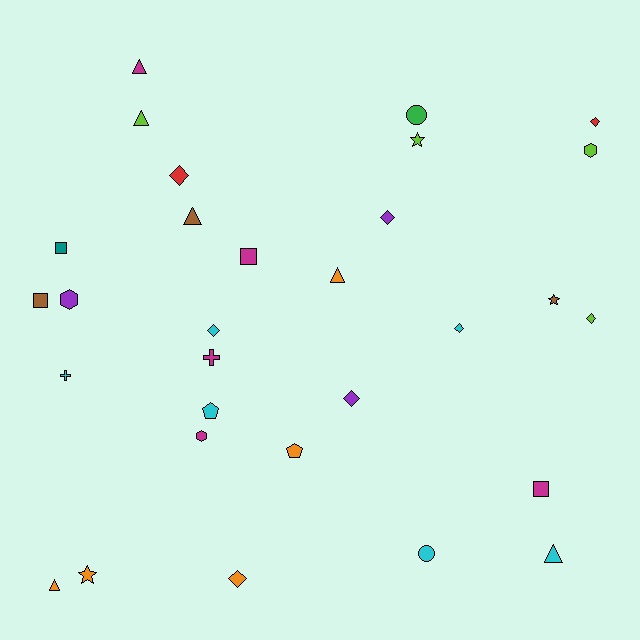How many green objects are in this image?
There is 1 green object.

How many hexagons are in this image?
There are 3 hexagons.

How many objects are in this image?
There are 30 objects.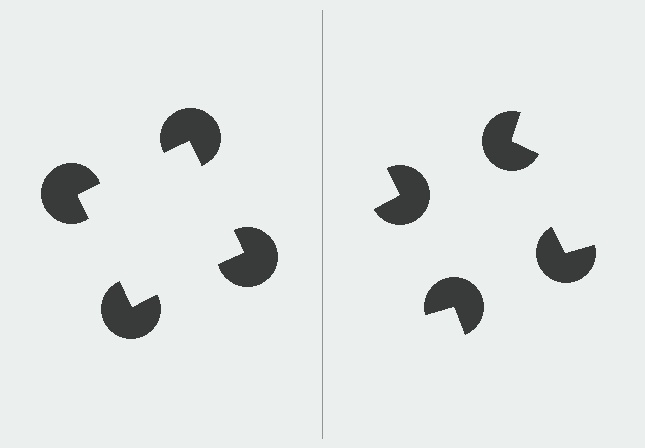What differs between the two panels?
The pac-man discs are positioned identically on both sides; only the wedge orientations differ. On the left they align to a square; on the right they are misaligned.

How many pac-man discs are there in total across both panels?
8 — 4 on each side.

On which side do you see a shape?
An illusory square appears on the left side. On the right side the wedge cuts are rotated, so no coherent shape forms.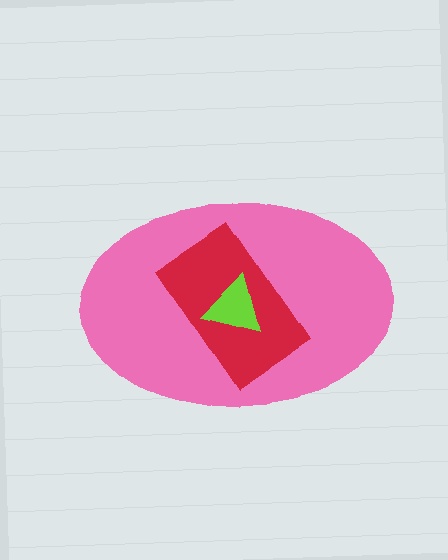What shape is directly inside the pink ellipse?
The red rectangle.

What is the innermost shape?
The lime triangle.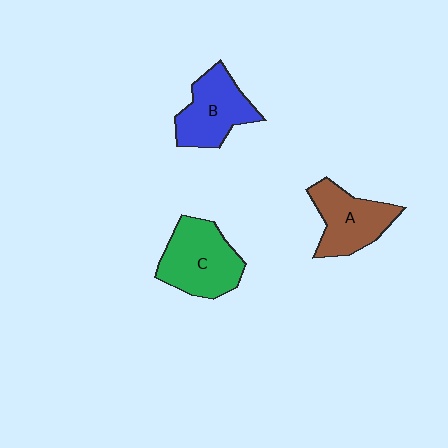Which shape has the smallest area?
Shape A (brown).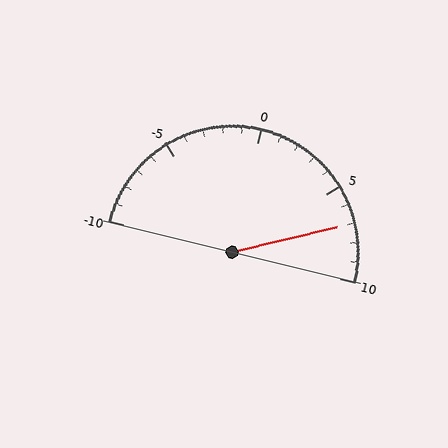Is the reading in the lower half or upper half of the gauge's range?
The reading is in the upper half of the range (-10 to 10).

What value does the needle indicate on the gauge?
The needle indicates approximately 7.